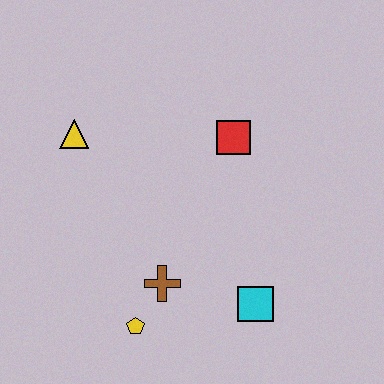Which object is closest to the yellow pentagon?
The brown cross is closest to the yellow pentagon.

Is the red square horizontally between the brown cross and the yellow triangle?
No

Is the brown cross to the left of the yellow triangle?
No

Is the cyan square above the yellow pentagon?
Yes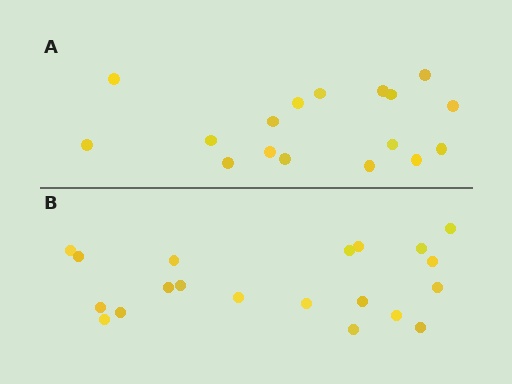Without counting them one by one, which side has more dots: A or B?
Region B (the bottom region) has more dots.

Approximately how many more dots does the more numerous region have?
Region B has just a few more — roughly 2 or 3 more dots than region A.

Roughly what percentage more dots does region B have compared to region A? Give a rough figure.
About 20% more.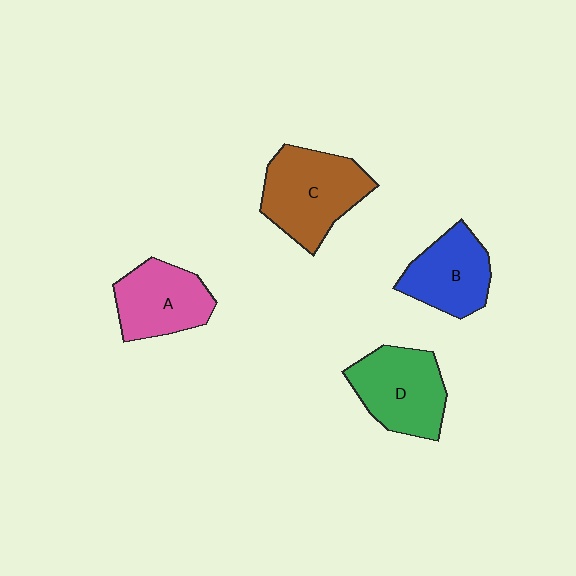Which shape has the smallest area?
Shape B (blue).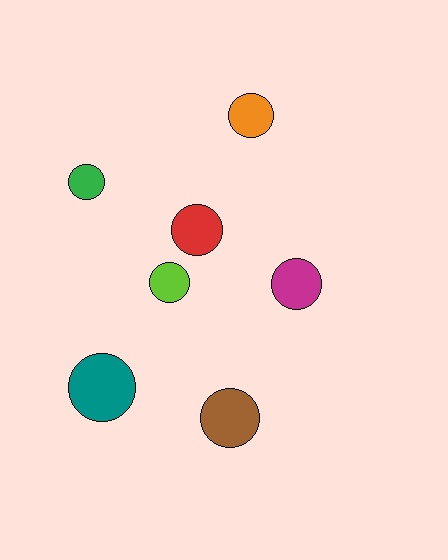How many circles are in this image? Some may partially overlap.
There are 7 circles.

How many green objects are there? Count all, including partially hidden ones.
There is 1 green object.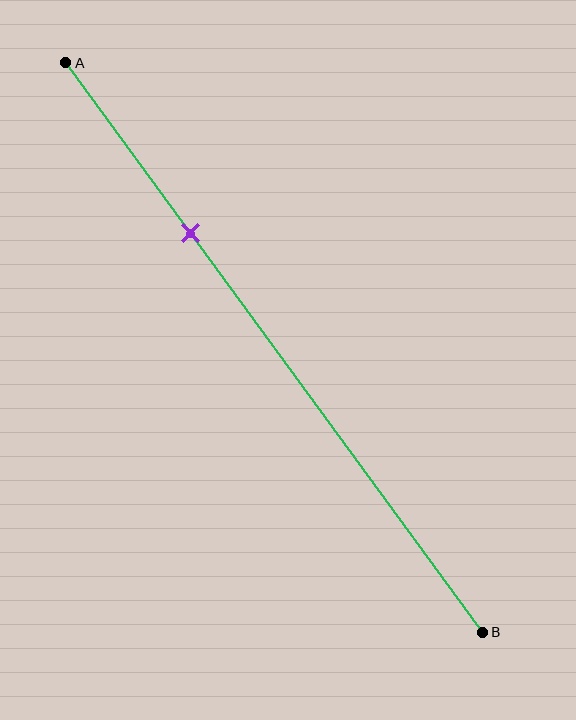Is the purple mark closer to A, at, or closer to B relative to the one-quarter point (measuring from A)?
The purple mark is closer to point B than the one-quarter point of segment AB.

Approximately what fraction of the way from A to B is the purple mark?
The purple mark is approximately 30% of the way from A to B.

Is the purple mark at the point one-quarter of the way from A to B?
No, the mark is at about 30% from A, not at the 25% one-quarter point.